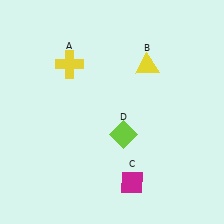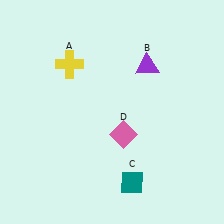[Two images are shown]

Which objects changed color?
B changed from yellow to purple. C changed from magenta to teal. D changed from lime to pink.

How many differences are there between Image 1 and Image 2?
There are 3 differences between the two images.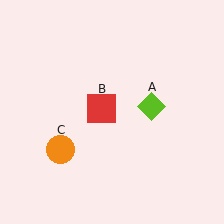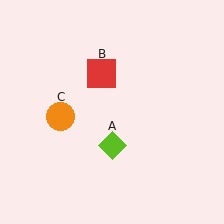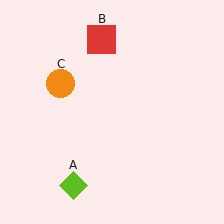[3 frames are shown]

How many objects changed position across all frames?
3 objects changed position: lime diamond (object A), red square (object B), orange circle (object C).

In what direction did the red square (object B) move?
The red square (object B) moved up.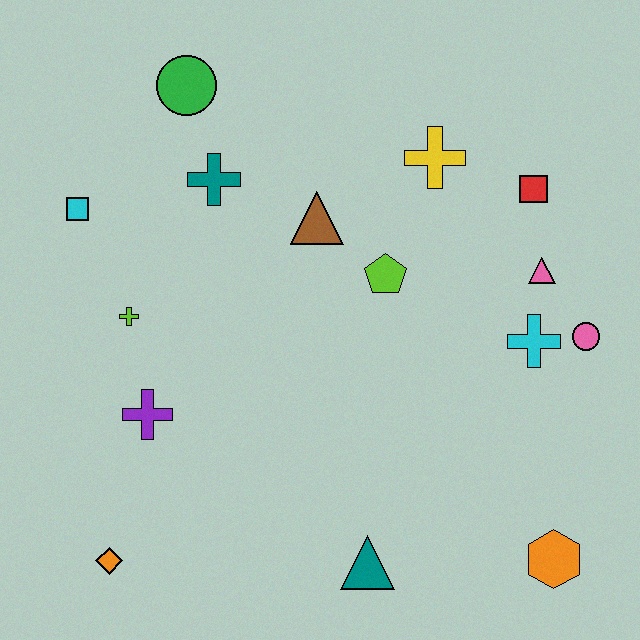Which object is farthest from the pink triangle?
The orange diamond is farthest from the pink triangle.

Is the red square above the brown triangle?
Yes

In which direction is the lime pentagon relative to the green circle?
The lime pentagon is to the right of the green circle.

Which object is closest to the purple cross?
The lime cross is closest to the purple cross.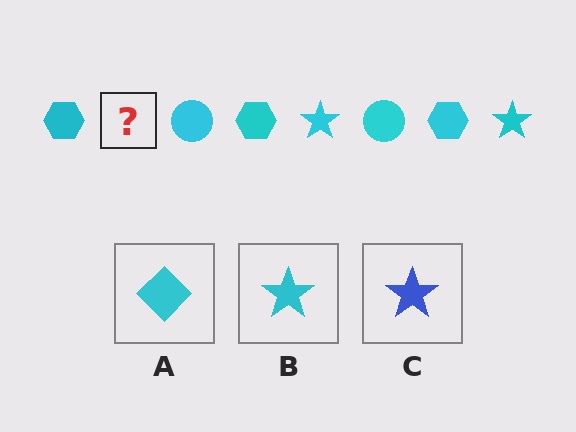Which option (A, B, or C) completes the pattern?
B.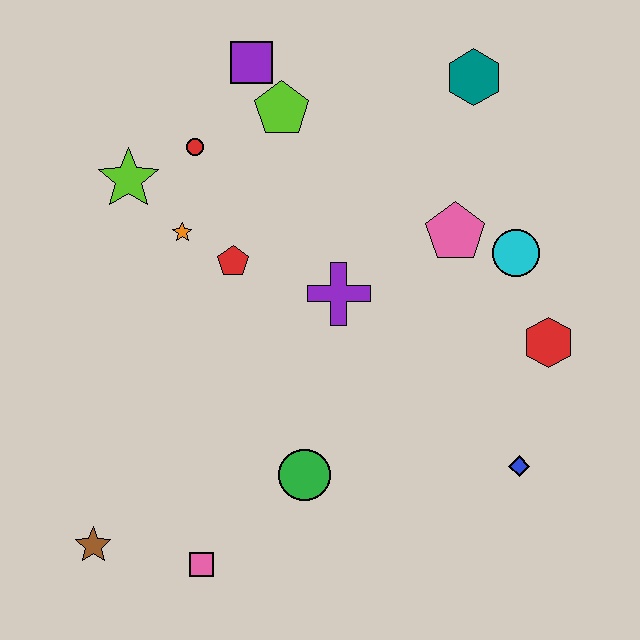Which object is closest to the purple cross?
The red pentagon is closest to the purple cross.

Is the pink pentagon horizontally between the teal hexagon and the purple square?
Yes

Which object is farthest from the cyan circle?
The brown star is farthest from the cyan circle.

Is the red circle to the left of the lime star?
No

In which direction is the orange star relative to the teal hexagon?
The orange star is to the left of the teal hexagon.